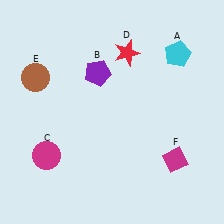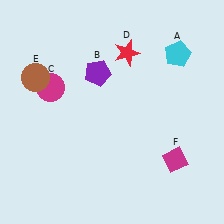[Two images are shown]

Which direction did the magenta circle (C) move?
The magenta circle (C) moved up.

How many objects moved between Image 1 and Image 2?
1 object moved between the two images.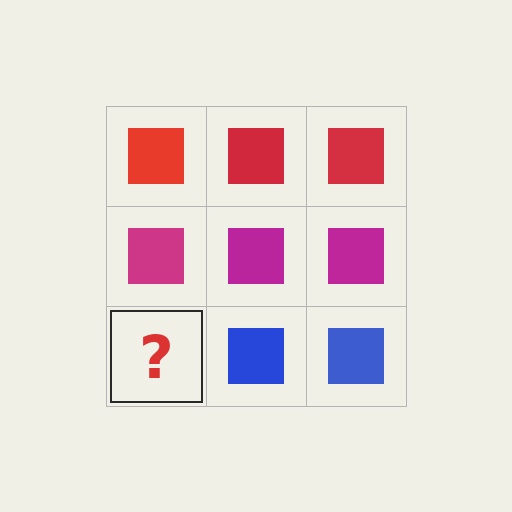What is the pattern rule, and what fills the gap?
The rule is that each row has a consistent color. The gap should be filled with a blue square.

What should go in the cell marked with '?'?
The missing cell should contain a blue square.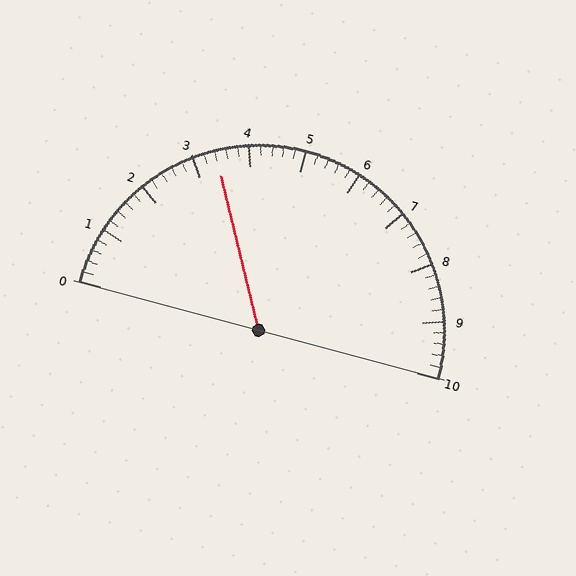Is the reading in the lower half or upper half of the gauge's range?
The reading is in the lower half of the range (0 to 10).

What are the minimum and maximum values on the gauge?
The gauge ranges from 0 to 10.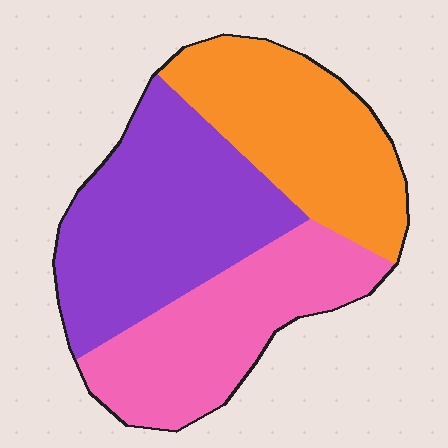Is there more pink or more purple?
Purple.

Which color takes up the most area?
Purple, at roughly 40%.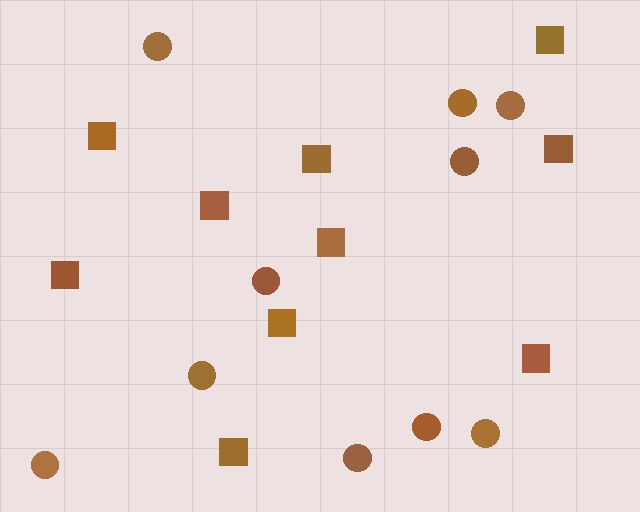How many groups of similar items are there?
There are 2 groups: one group of squares (10) and one group of circles (10).